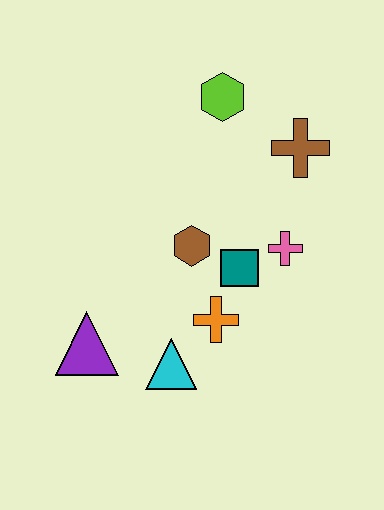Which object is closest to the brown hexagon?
The teal square is closest to the brown hexagon.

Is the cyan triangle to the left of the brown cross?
Yes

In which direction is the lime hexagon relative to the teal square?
The lime hexagon is above the teal square.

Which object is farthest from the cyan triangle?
The lime hexagon is farthest from the cyan triangle.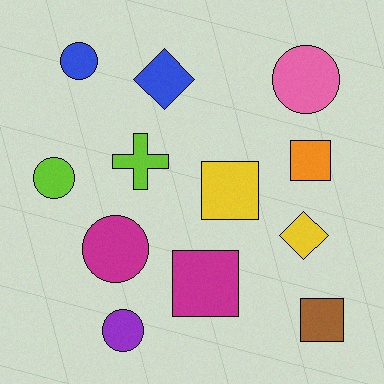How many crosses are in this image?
There is 1 cross.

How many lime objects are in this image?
There are 2 lime objects.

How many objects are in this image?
There are 12 objects.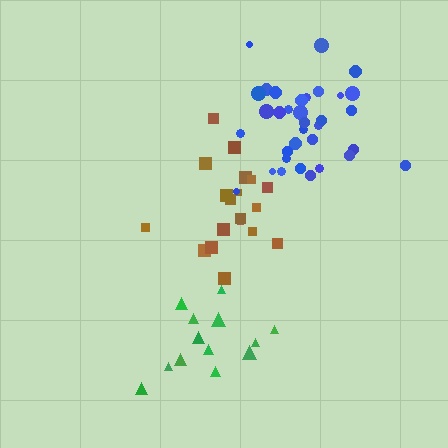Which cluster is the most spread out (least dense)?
Green.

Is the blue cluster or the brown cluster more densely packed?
Blue.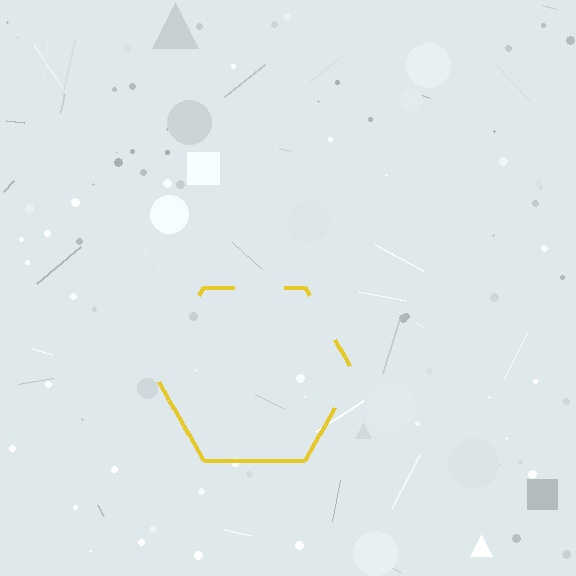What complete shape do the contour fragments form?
The contour fragments form a hexagon.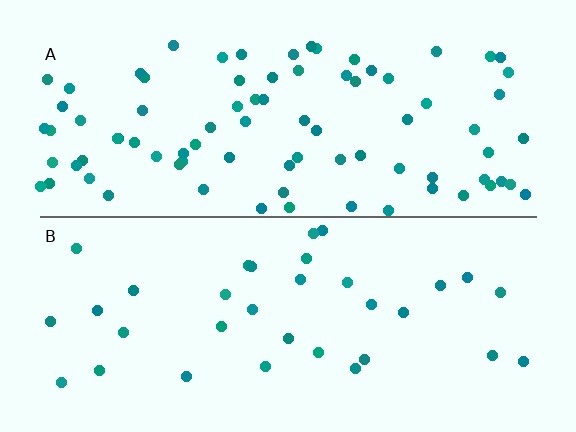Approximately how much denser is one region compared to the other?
Approximately 2.5× — region A over region B.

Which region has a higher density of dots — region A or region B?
A (the top).